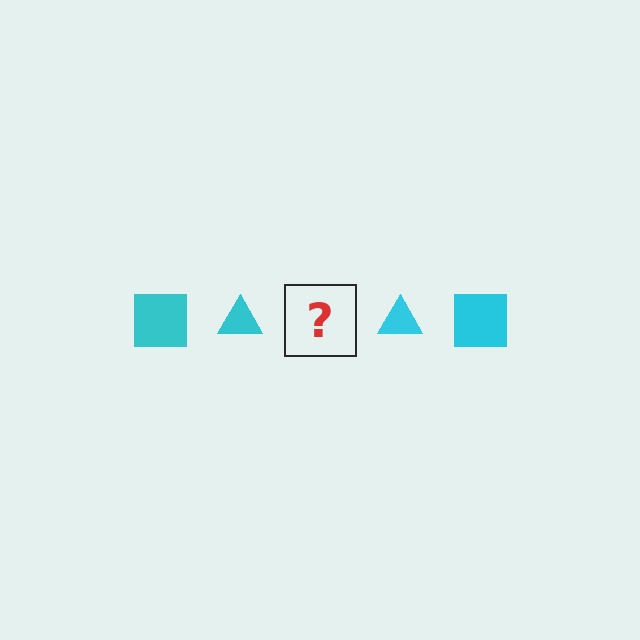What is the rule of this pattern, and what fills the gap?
The rule is that the pattern cycles through square, triangle shapes in cyan. The gap should be filled with a cyan square.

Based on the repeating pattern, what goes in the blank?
The blank should be a cyan square.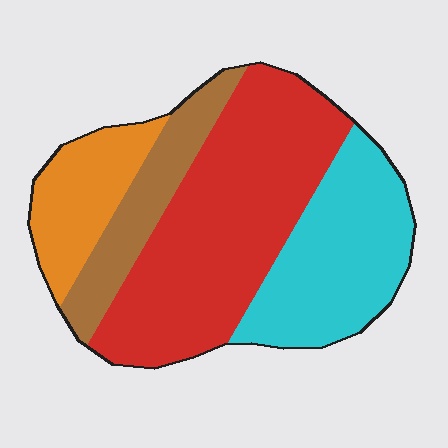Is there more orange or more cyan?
Cyan.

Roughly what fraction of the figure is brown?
Brown covers 14% of the figure.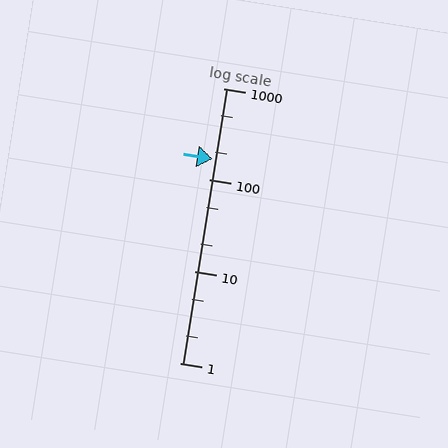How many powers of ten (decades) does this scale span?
The scale spans 3 decades, from 1 to 1000.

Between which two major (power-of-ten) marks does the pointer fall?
The pointer is between 100 and 1000.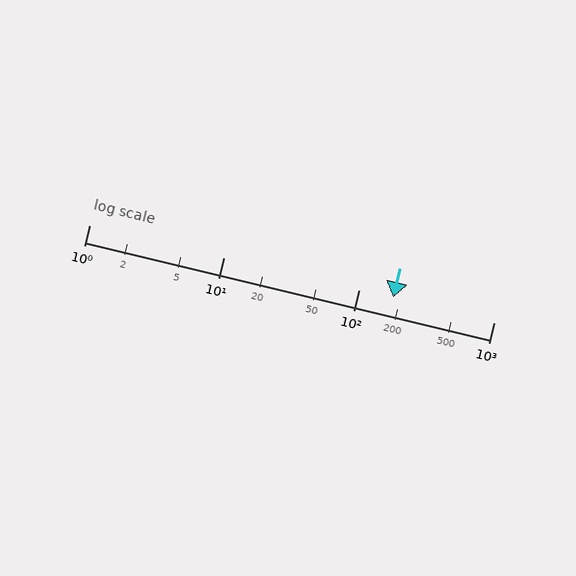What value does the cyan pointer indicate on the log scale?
The pointer indicates approximately 180.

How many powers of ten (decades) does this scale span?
The scale spans 3 decades, from 1 to 1000.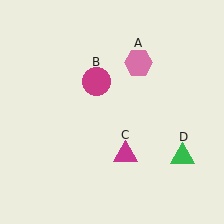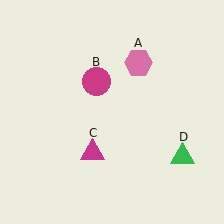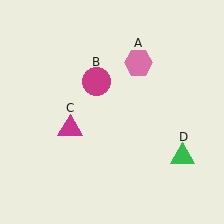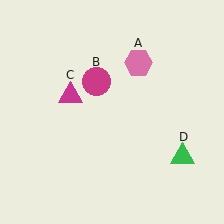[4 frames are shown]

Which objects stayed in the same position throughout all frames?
Pink hexagon (object A) and magenta circle (object B) and green triangle (object D) remained stationary.